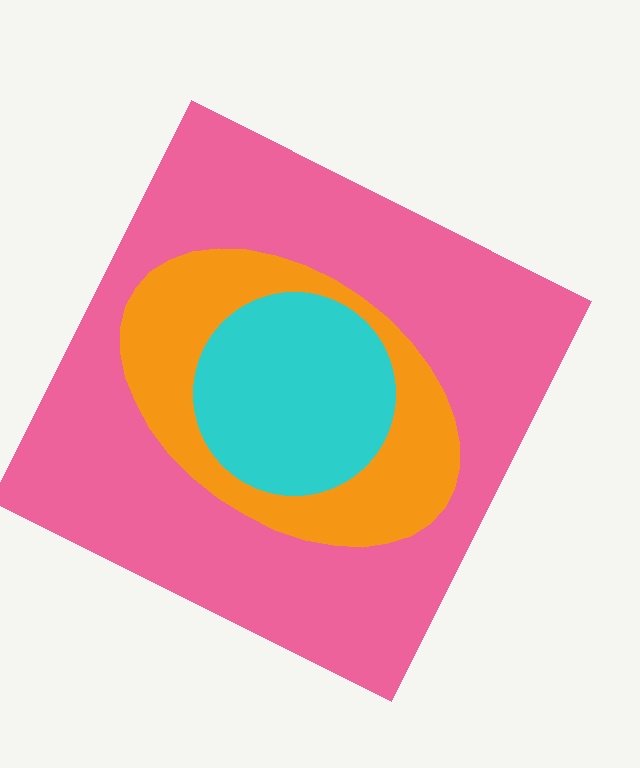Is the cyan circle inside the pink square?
Yes.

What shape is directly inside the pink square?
The orange ellipse.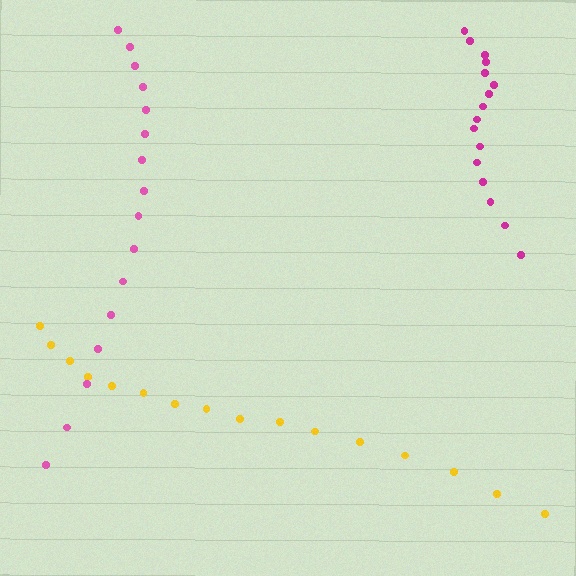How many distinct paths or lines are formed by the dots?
There are 3 distinct paths.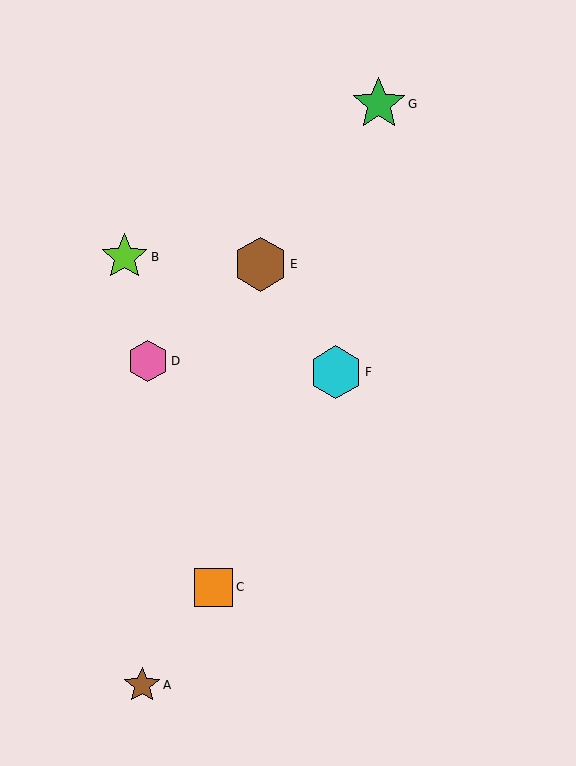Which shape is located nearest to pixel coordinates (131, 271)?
The lime star (labeled B) at (124, 257) is nearest to that location.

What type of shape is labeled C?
Shape C is an orange square.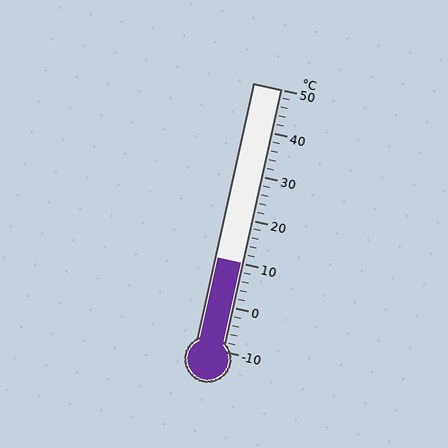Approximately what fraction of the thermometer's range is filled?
The thermometer is filled to approximately 35% of its range.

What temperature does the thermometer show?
The thermometer shows approximately 10°C.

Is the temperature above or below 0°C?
The temperature is above 0°C.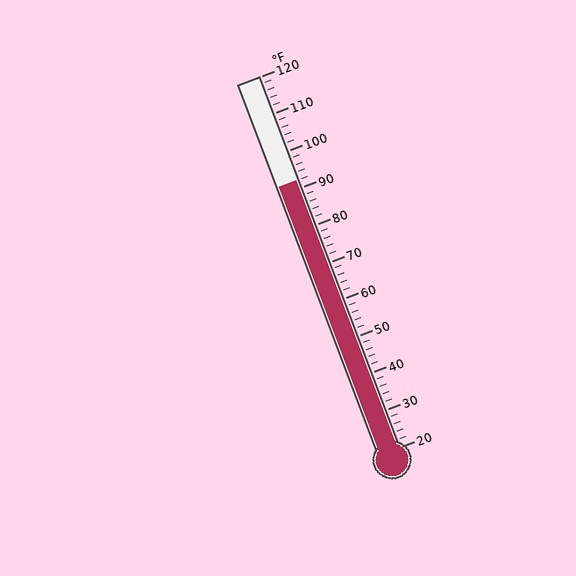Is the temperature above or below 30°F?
The temperature is above 30°F.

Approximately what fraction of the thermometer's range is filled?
The thermometer is filled to approximately 70% of its range.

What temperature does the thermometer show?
The thermometer shows approximately 92°F.